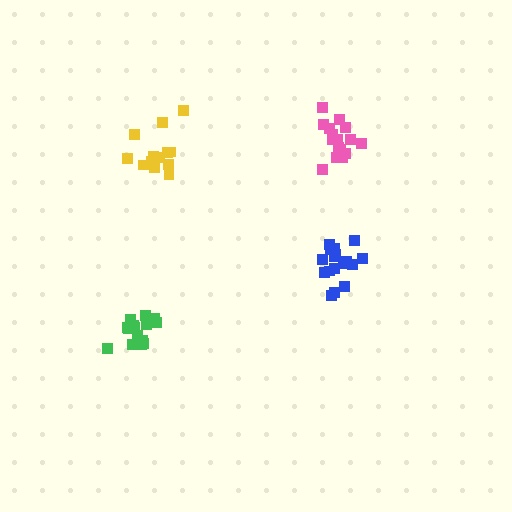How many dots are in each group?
Group 1: 16 dots, Group 2: 15 dots, Group 3: 18 dots, Group 4: 14 dots (63 total).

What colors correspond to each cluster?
The clusters are colored: pink, green, blue, yellow.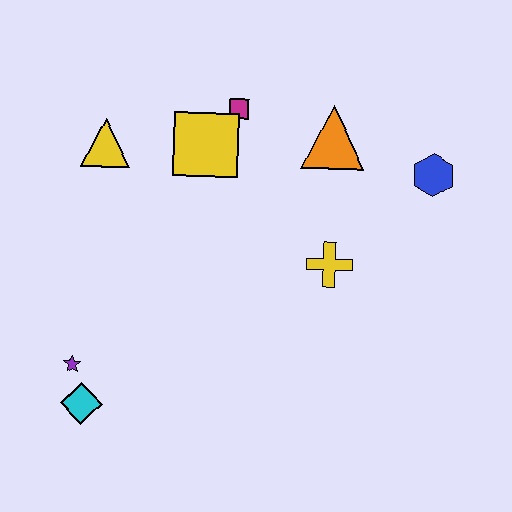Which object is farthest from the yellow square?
The cyan diamond is farthest from the yellow square.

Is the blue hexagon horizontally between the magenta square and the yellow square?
No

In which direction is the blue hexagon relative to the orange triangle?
The blue hexagon is to the right of the orange triangle.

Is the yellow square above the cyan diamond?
Yes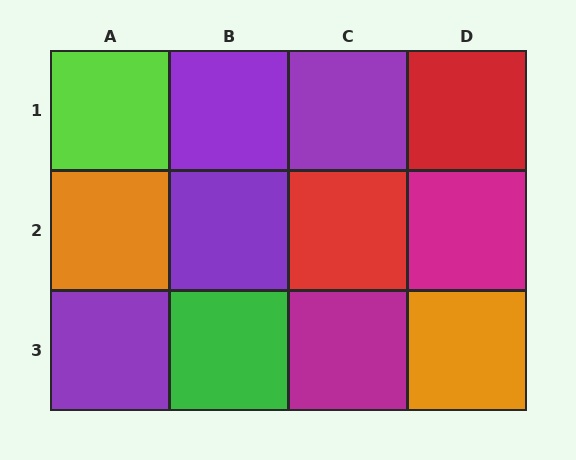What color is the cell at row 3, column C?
Magenta.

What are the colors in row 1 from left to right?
Lime, purple, purple, red.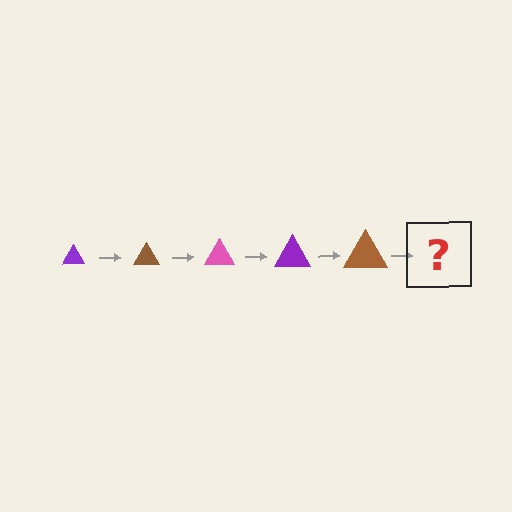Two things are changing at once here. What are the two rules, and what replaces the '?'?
The two rules are that the triangle grows larger each step and the color cycles through purple, brown, and pink. The '?' should be a pink triangle, larger than the previous one.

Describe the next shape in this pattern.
It should be a pink triangle, larger than the previous one.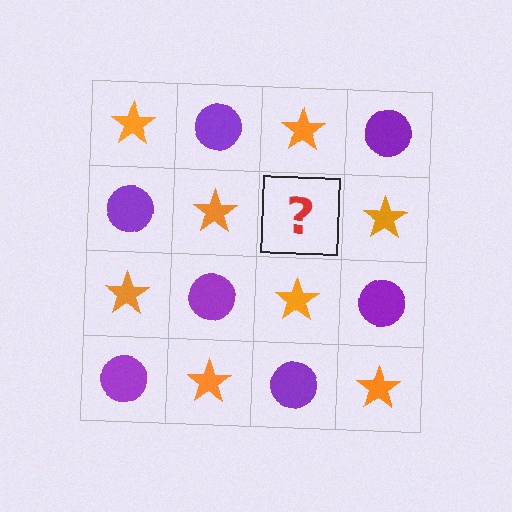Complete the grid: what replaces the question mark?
The question mark should be replaced with a purple circle.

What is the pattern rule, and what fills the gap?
The rule is that it alternates orange star and purple circle in a checkerboard pattern. The gap should be filled with a purple circle.